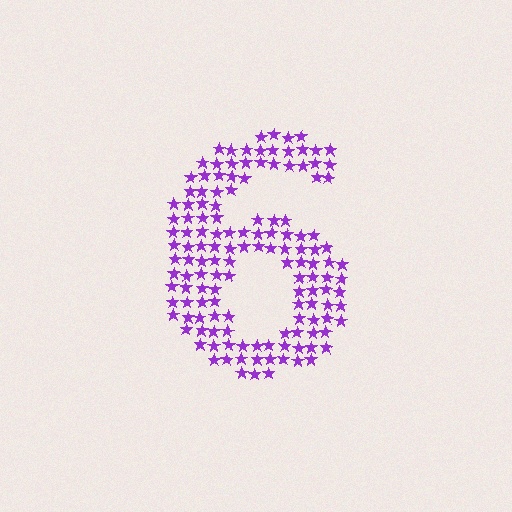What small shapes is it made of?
It is made of small stars.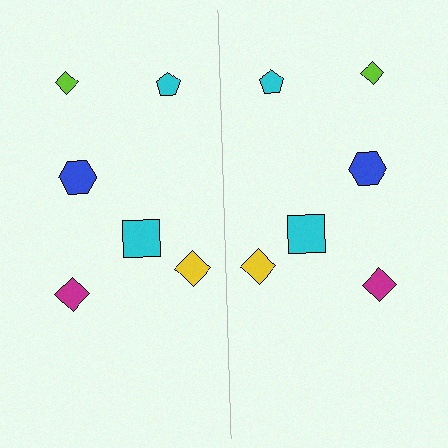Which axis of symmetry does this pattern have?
The pattern has a vertical axis of symmetry running through the center of the image.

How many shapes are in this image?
There are 12 shapes in this image.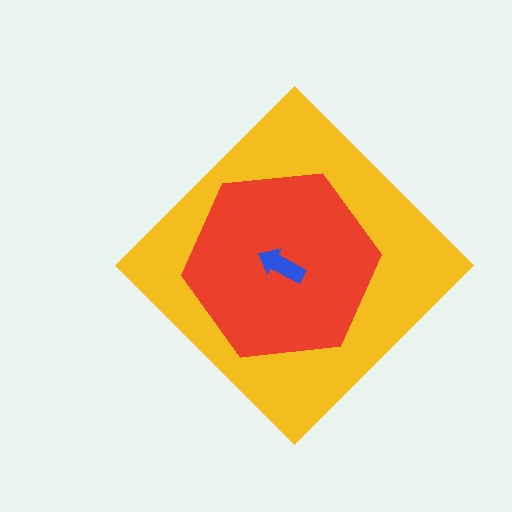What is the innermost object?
The blue arrow.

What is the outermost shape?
The yellow diamond.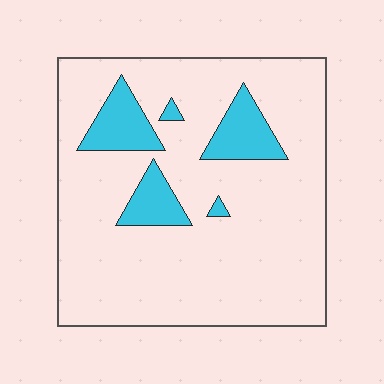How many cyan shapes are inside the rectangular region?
5.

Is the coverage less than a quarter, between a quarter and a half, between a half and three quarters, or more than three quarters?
Less than a quarter.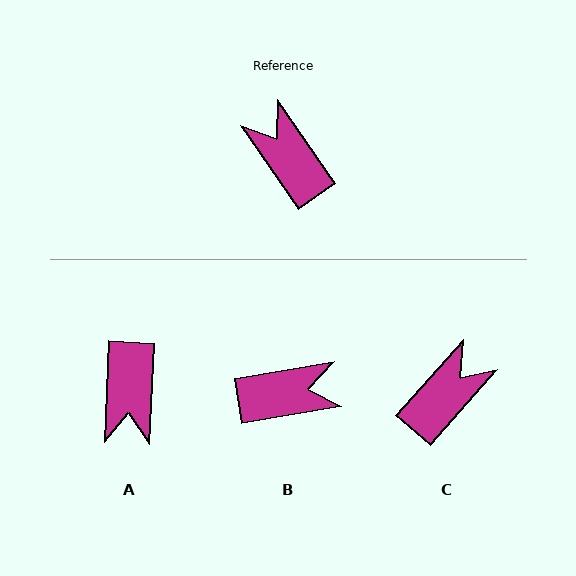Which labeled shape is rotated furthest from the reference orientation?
A, about 143 degrees away.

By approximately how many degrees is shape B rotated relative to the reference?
Approximately 115 degrees clockwise.